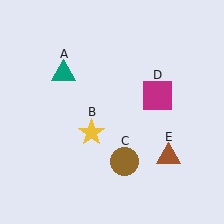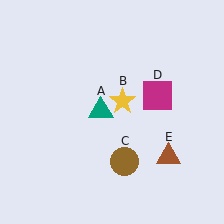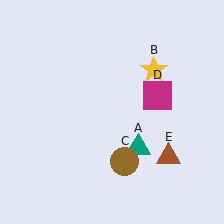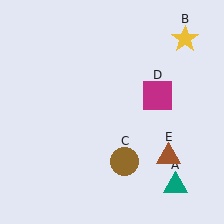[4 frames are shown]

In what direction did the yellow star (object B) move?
The yellow star (object B) moved up and to the right.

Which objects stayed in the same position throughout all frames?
Brown circle (object C) and magenta square (object D) and brown triangle (object E) remained stationary.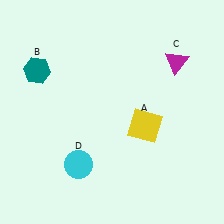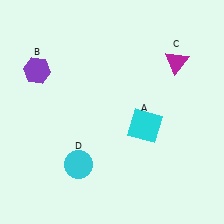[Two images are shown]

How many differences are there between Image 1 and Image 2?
There are 2 differences between the two images.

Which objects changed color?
A changed from yellow to cyan. B changed from teal to purple.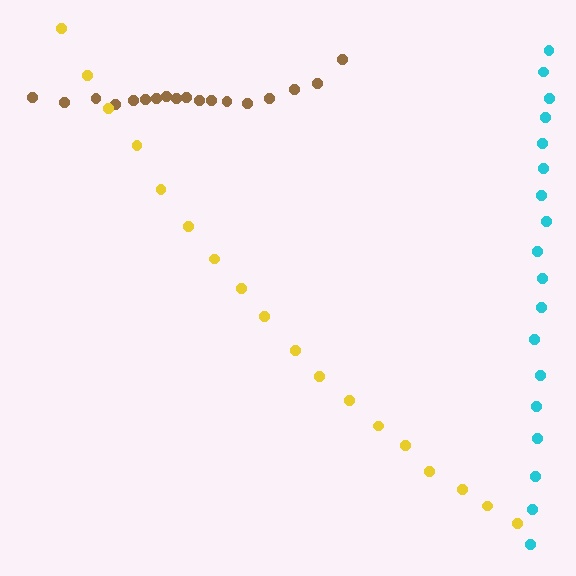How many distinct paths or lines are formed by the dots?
There are 3 distinct paths.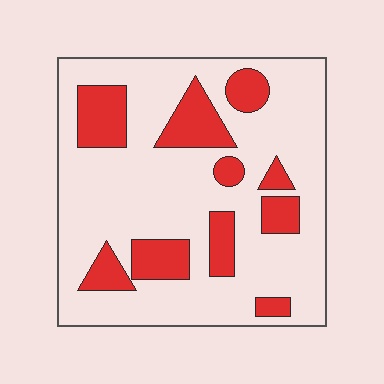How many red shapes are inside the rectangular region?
10.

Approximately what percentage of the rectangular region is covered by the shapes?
Approximately 25%.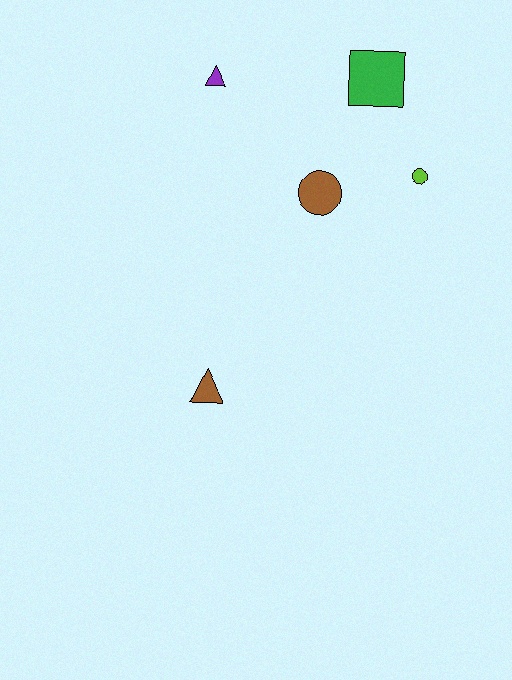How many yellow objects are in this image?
There are no yellow objects.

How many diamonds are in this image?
There are no diamonds.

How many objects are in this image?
There are 5 objects.